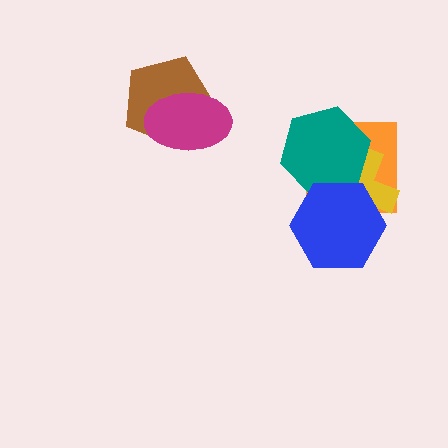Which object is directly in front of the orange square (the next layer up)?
The yellow cross is directly in front of the orange square.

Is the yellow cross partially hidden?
Yes, it is partially covered by another shape.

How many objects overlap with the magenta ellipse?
1 object overlaps with the magenta ellipse.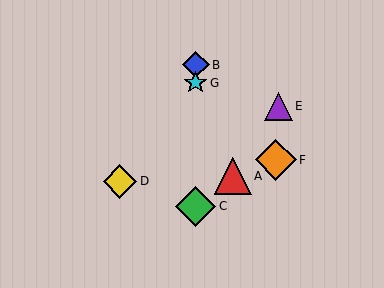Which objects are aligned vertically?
Objects B, C, G are aligned vertically.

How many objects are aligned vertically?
3 objects (B, C, G) are aligned vertically.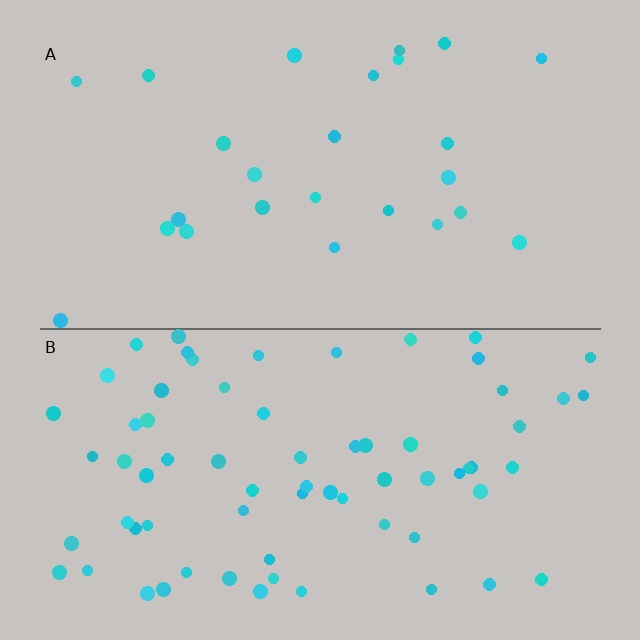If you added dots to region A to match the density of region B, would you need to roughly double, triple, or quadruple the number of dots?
Approximately triple.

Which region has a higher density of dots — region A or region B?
B (the bottom).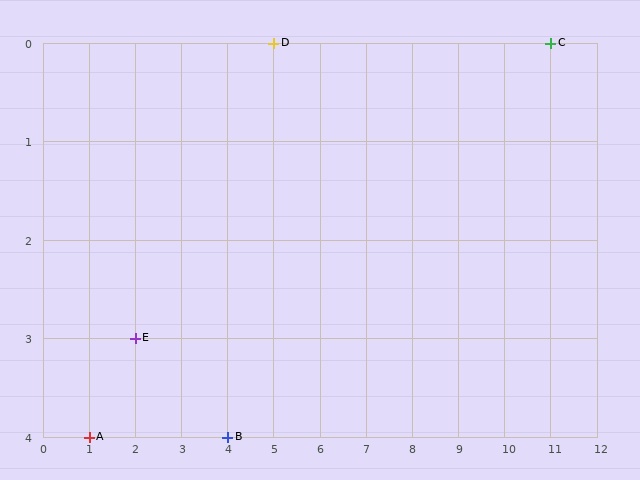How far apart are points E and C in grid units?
Points E and C are 9 columns and 3 rows apart (about 9.5 grid units diagonally).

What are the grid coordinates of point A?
Point A is at grid coordinates (1, 4).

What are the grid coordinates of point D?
Point D is at grid coordinates (5, 0).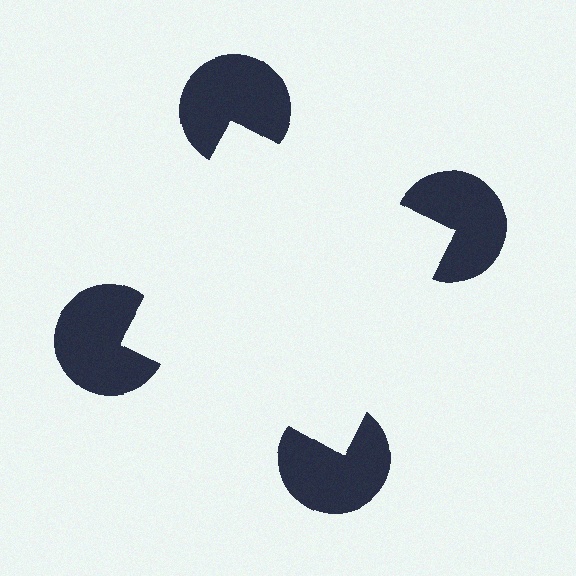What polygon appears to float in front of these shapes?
An illusory square — its edges are inferred from the aligned wedge cuts in the pac-man discs, not physically drawn.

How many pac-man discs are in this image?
There are 4 — one at each vertex of the illusory square.